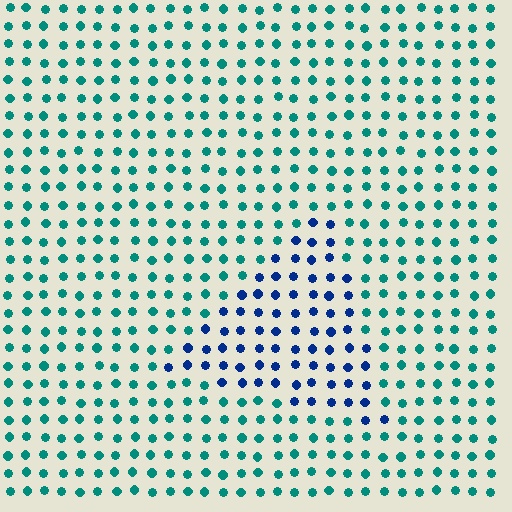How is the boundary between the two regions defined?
The boundary is defined purely by a slight shift in hue (about 49 degrees). Spacing, size, and orientation are identical on both sides.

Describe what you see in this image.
The image is filled with small teal elements in a uniform arrangement. A triangle-shaped region is visible where the elements are tinted to a slightly different hue, forming a subtle color boundary.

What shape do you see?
I see a triangle.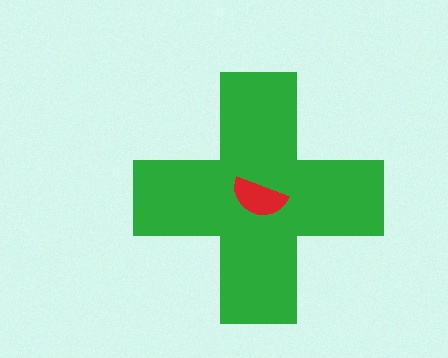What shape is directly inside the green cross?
The red semicircle.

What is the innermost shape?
The red semicircle.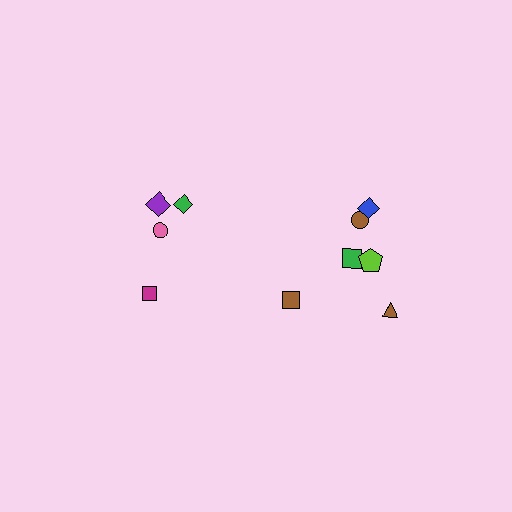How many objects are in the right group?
There are 6 objects.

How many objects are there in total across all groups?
There are 10 objects.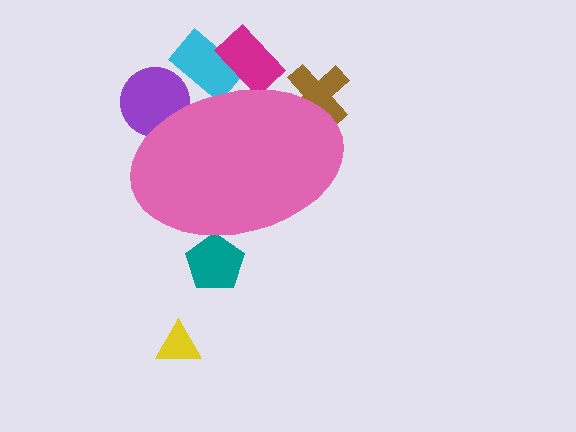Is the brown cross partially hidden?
Yes, the brown cross is partially hidden behind the pink ellipse.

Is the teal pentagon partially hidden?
Yes, the teal pentagon is partially hidden behind the pink ellipse.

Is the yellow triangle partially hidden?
No, the yellow triangle is fully visible.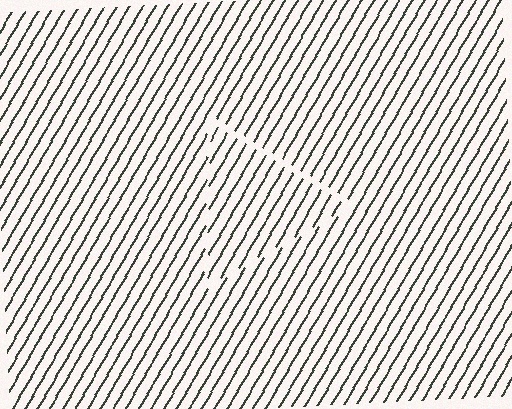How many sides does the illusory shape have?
3 sides — the line-ends trace a triangle.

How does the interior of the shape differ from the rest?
The interior of the shape contains the same grating, shifted by half a period — the contour is defined by the phase discontinuity where line-ends from the inner and outer gratings abut.